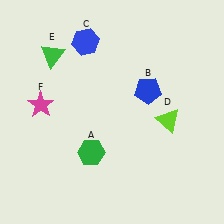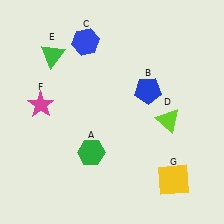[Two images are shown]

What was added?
A yellow square (G) was added in Image 2.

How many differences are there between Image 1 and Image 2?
There is 1 difference between the two images.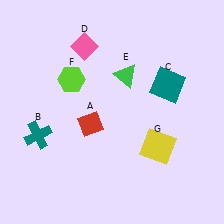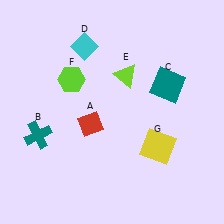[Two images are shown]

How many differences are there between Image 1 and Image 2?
There are 2 differences between the two images.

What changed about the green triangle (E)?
In Image 1, E is green. In Image 2, it changed to lime.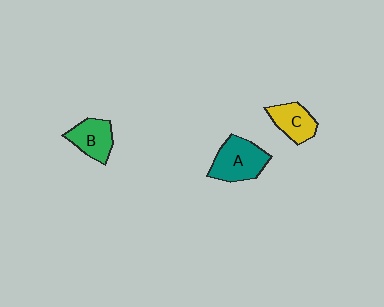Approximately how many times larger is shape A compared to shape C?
Approximately 1.4 times.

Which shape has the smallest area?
Shape C (yellow).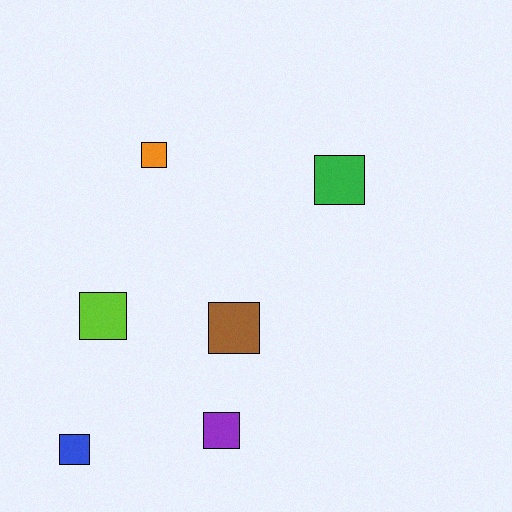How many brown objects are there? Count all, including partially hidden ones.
There is 1 brown object.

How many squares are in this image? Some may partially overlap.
There are 6 squares.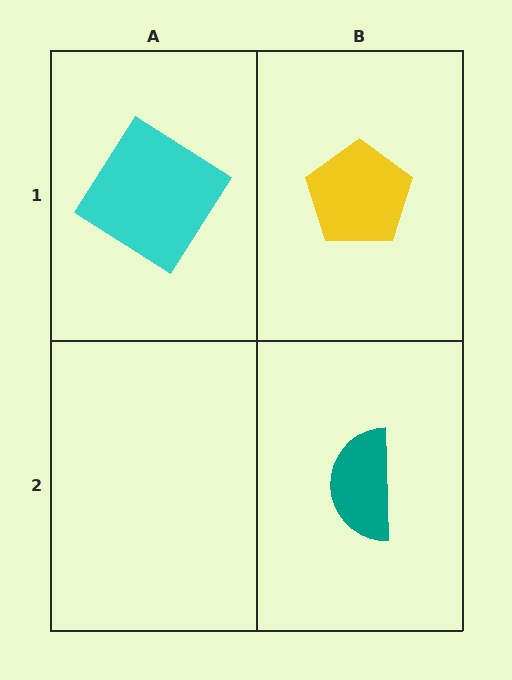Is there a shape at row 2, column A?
No, that cell is empty.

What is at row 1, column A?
A cyan diamond.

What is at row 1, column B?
A yellow pentagon.